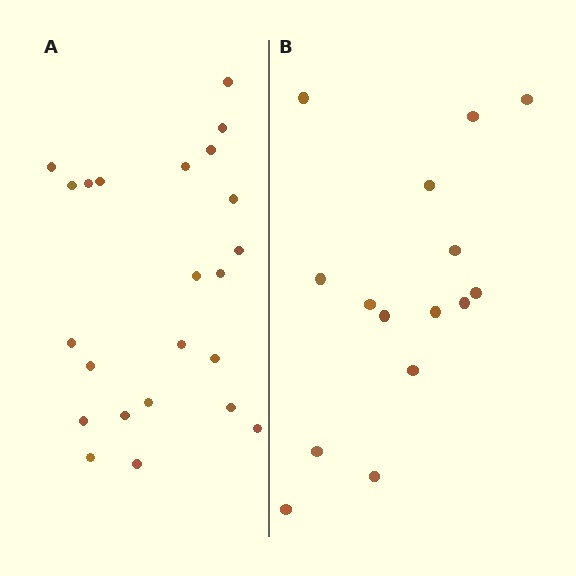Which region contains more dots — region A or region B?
Region A (the left region) has more dots.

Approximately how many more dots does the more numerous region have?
Region A has roughly 8 or so more dots than region B.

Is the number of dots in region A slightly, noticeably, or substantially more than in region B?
Region A has substantially more. The ratio is roughly 1.5 to 1.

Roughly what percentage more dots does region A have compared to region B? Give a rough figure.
About 55% more.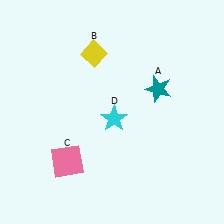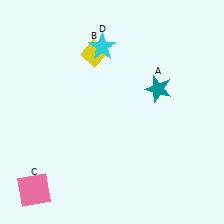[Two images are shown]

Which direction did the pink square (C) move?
The pink square (C) moved left.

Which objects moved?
The objects that moved are: the pink square (C), the cyan star (D).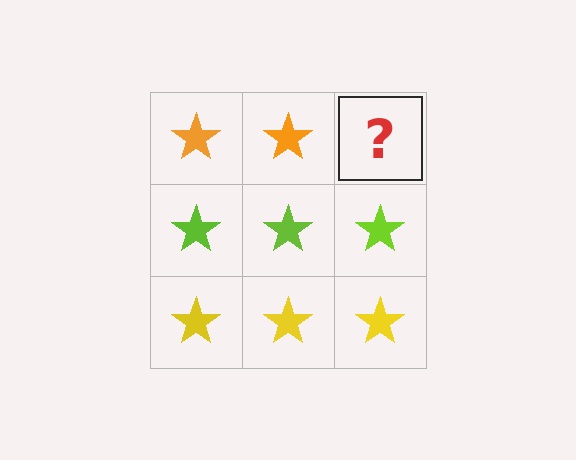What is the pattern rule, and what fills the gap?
The rule is that each row has a consistent color. The gap should be filled with an orange star.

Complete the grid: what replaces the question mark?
The question mark should be replaced with an orange star.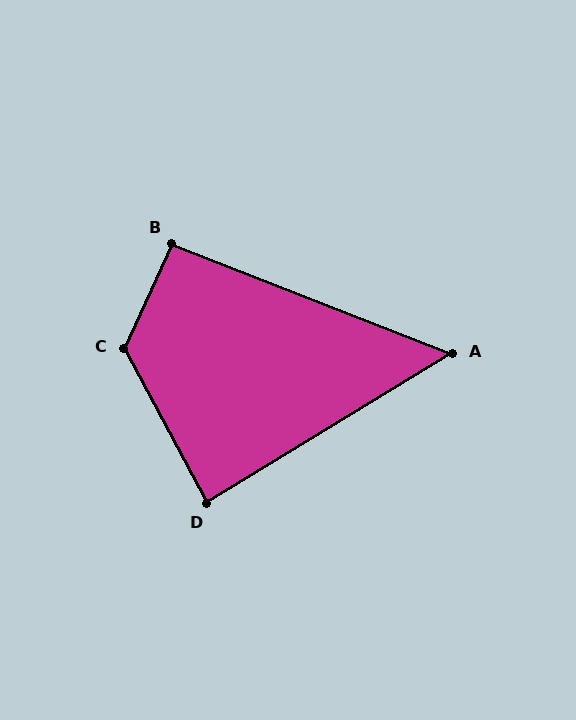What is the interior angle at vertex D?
Approximately 87 degrees (approximately right).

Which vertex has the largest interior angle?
C, at approximately 127 degrees.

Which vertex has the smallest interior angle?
A, at approximately 53 degrees.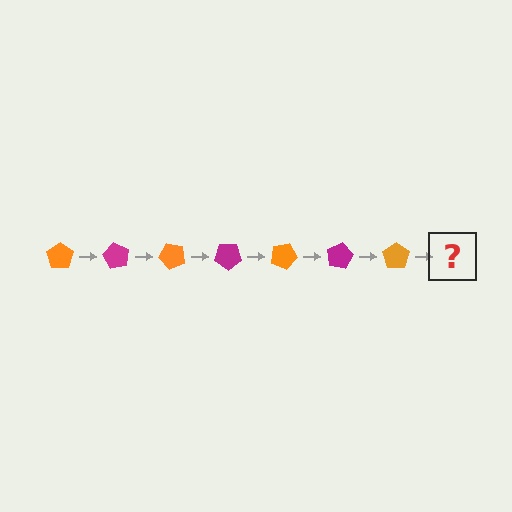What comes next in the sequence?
The next element should be a magenta pentagon, rotated 420 degrees from the start.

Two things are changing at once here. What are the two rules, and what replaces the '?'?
The two rules are that it rotates 60 degrees each step and the color cycles through orange and magenta. The '?' should be a magenta pentagon, rotated 420 degrees from the start.